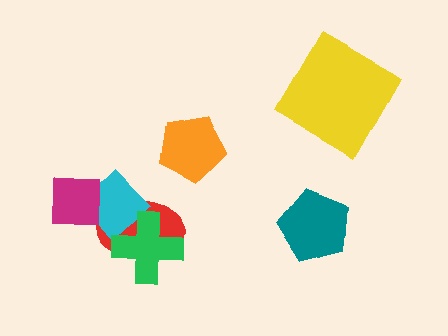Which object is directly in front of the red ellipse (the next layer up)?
The cyan diamond is directly in front of the red ellipse.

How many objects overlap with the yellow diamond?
0 objects overlap with the yellow diamond.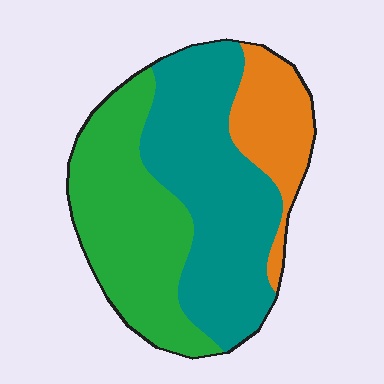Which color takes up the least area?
Orange, at roughly 15%.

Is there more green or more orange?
Green.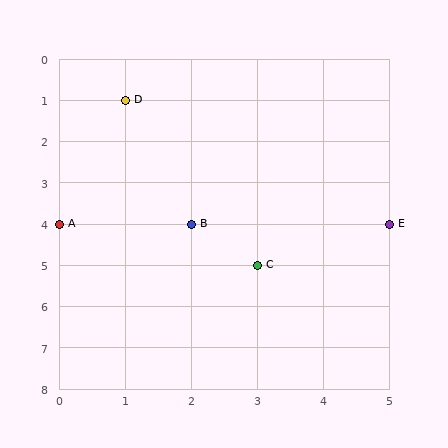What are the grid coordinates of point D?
Point D is at grid coordinates (1, 1).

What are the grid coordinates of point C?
Point C is at grid coordinates (3, 5).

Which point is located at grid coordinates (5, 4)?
Point E is at (5, 4).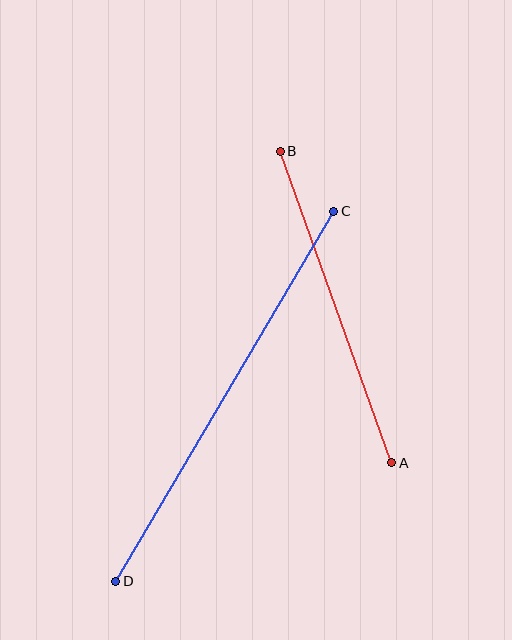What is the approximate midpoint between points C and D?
The midpoint is at approximately (225, 396) pixels.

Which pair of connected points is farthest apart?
Points C and D are farthest apart.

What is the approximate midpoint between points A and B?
The midpoint is at approximately (336, 307) pixels.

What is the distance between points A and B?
The distance is approximately 331 pixels.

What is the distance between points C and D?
The distance is approximately 429 pixels.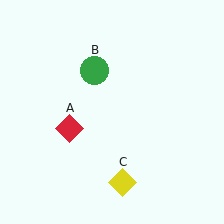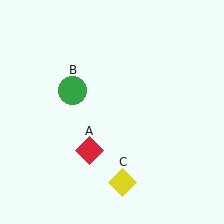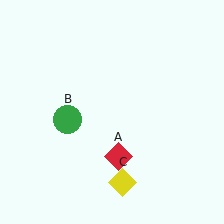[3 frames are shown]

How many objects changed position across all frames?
2 objects changed position: red diamond (object A), green circle (object B).